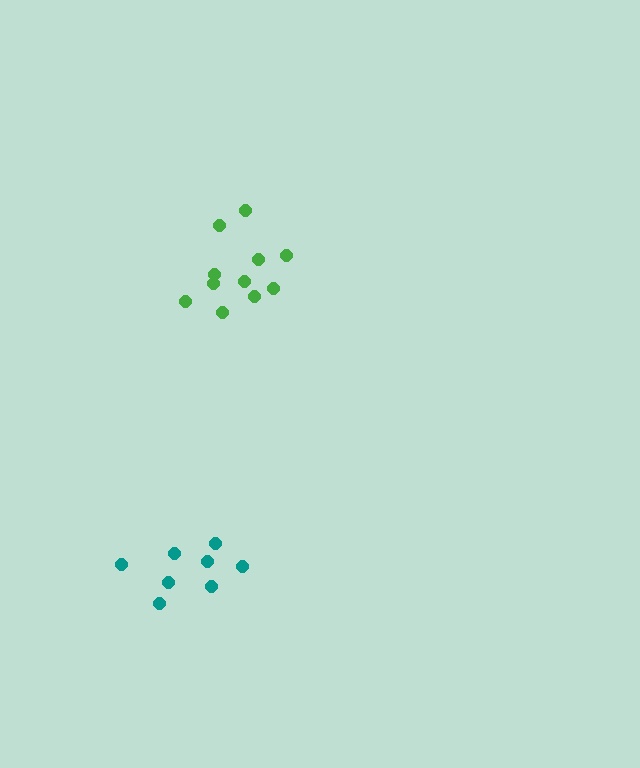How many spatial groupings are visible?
There are 2 spatial groupings.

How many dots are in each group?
Group 1: 11 dots, Group 2: 8 dots (19 total).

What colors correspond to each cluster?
The clusters are colored: green, teal.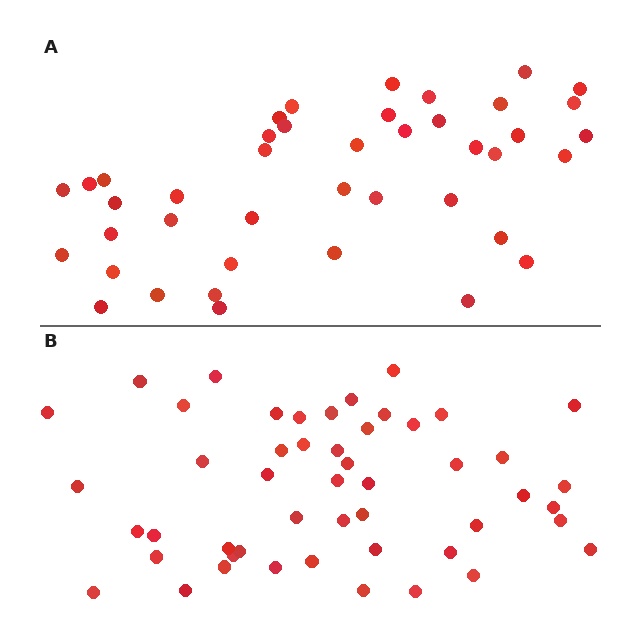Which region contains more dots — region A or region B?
Region B (the bottom region) has more dots.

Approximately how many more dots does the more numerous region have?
Region B has roughly 8 or so more dots than region A.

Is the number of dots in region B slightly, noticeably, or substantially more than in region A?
Region B has only slightly more — the two regions are fairly close. The ratio is roughly 1.2 to 1.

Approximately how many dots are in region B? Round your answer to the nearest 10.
About 50 dots.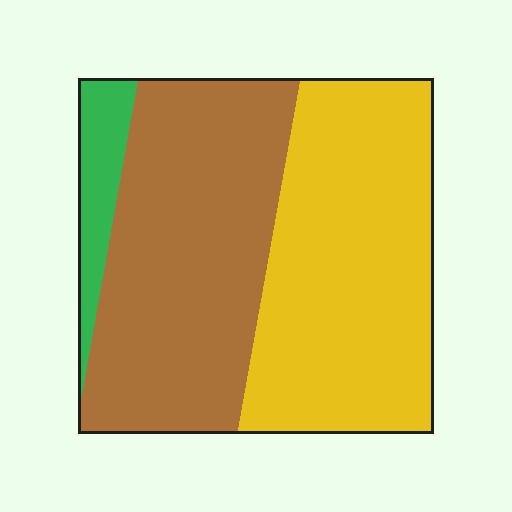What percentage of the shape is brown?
Brown takes up between a third and a half of the shape.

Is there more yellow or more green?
Yellow.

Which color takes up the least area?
Green, at roughly 10%.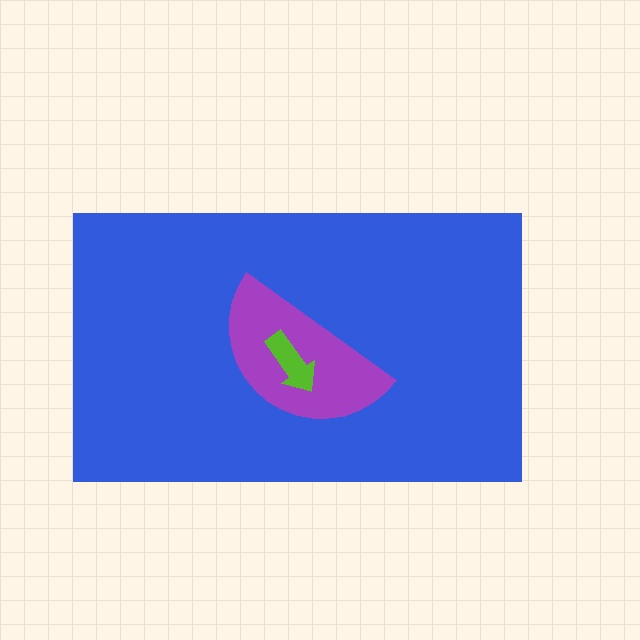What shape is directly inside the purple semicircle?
The lime arrow.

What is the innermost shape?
The lime arrow.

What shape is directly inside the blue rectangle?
The purple semicircle.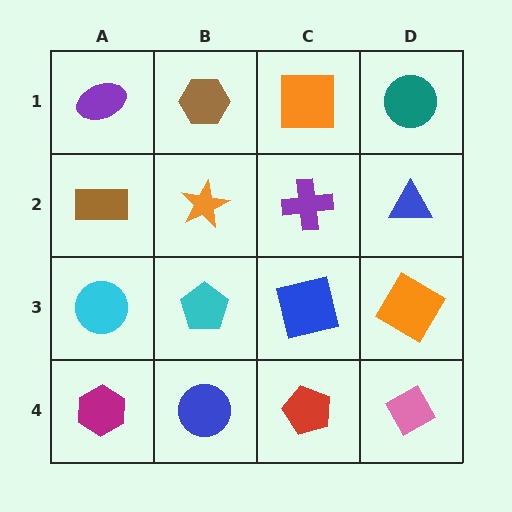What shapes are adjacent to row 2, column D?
A teal circle (row 1, column D), an orange diamond (row 3, column D), a purple cross (row 2, column C).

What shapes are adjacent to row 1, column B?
An orange star (row 2, column B), a purple ellipse (row 1, column A), an orange square (row 1, column C).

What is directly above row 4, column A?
A cyan circle.